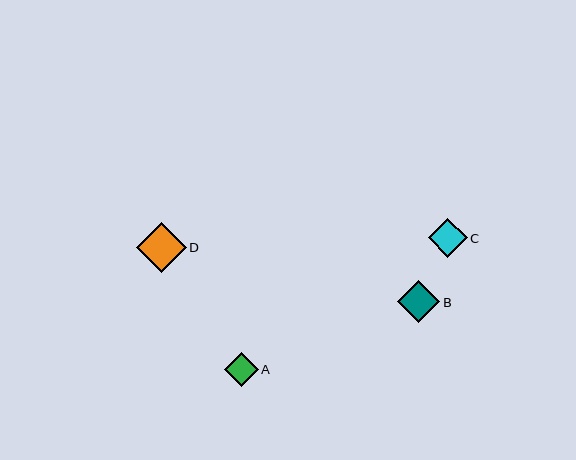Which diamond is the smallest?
Diamond A is the smallest with a size of approximately 34 pixels.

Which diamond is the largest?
Diamond D is the largest with a size of approximately 50 pixels.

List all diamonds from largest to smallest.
From largest to smallest: D, B, C, A.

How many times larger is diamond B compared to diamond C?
Diamond B is approximately 1.1 times the size of diamond C.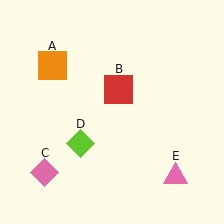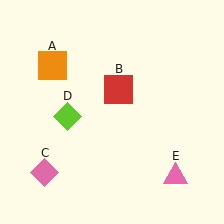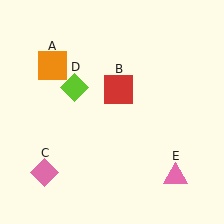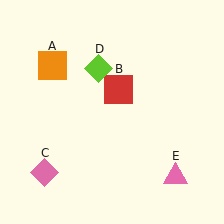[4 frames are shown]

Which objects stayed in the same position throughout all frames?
Orange square (object A) and red square (object B) and pink diamond (object C) and pink triangle (object E) remained stationary.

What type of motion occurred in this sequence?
The lime diamond (object D) rotated clockwise around the center of the scene.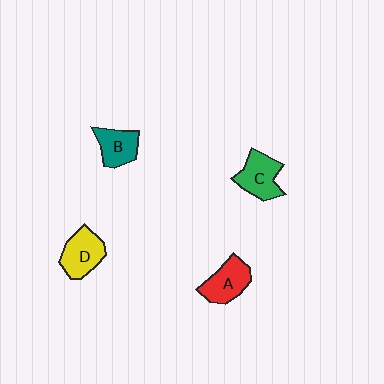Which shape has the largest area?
Shape D (yellow).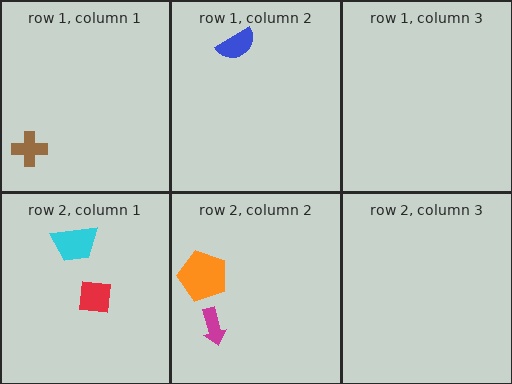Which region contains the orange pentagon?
The row 2, column 2 region.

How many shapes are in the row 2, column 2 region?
2.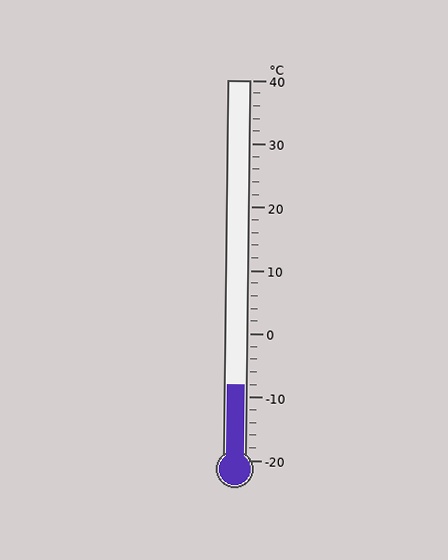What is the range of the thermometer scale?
The thermometer scale ranges from -20°C to 40°C.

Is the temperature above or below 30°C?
The temperature is below 30°C.